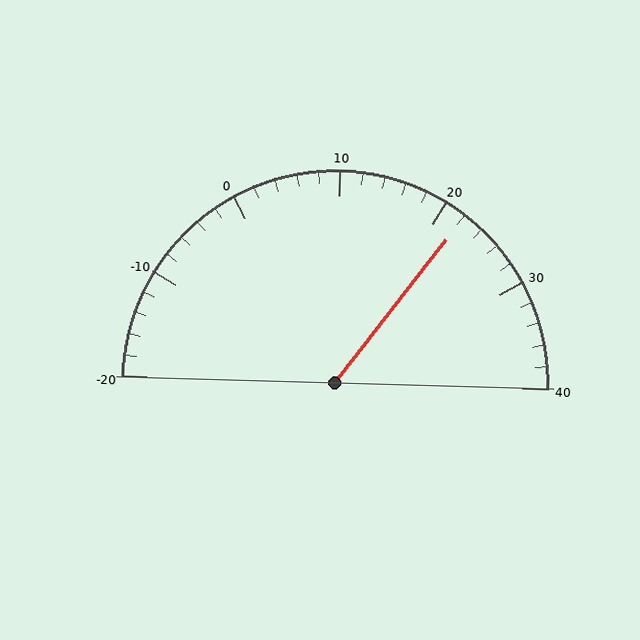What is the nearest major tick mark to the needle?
The nearest major tick mark is 20.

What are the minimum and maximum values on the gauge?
The gauge ranges from -20 to 40.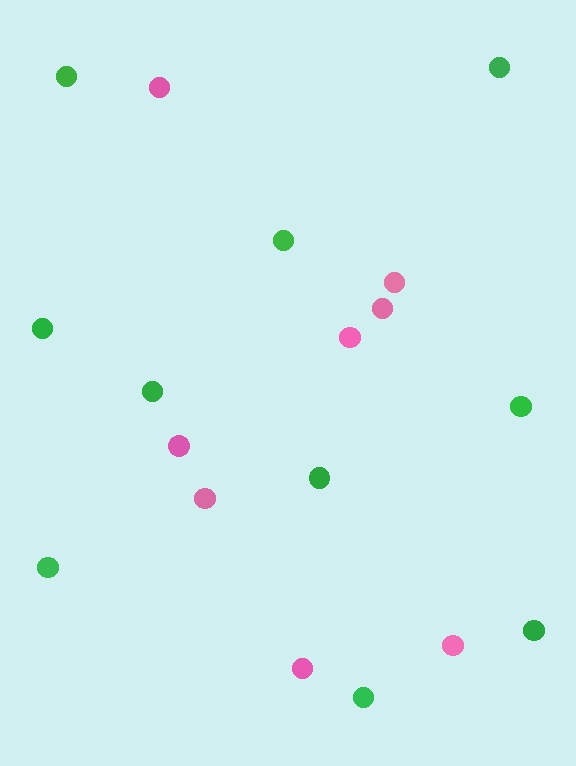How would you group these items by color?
There are 2 groups: one group of pink circles (8) and one group of green circles (10).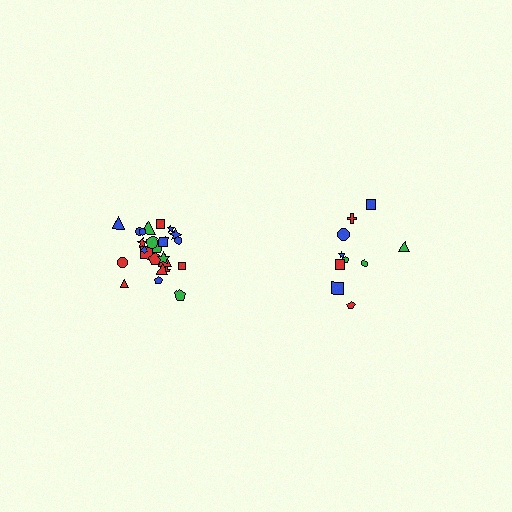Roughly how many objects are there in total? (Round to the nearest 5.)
Roughly 35 objects in total.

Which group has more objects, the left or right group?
The left group.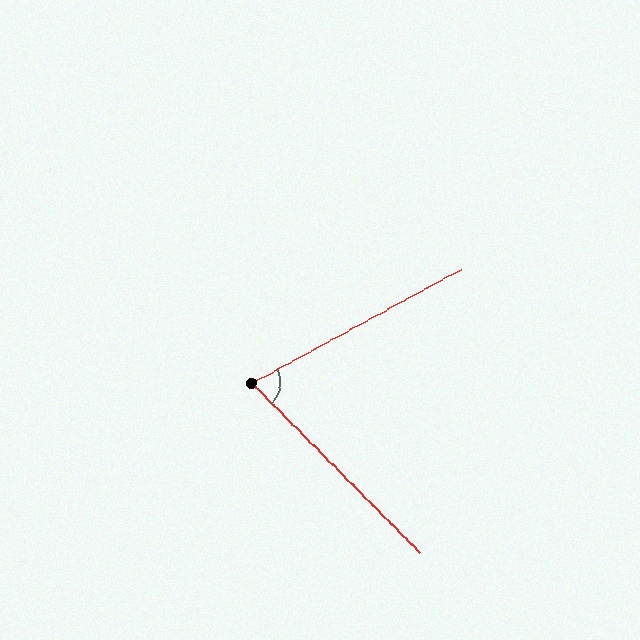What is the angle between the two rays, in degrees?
Approximately 74 degrees.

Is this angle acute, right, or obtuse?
It is acute.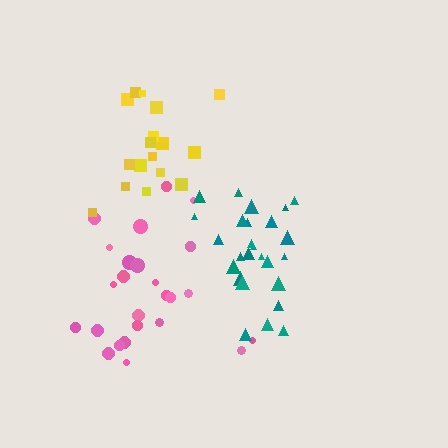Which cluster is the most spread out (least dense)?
Yellow.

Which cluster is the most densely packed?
Teal.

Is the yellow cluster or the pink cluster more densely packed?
Pink.